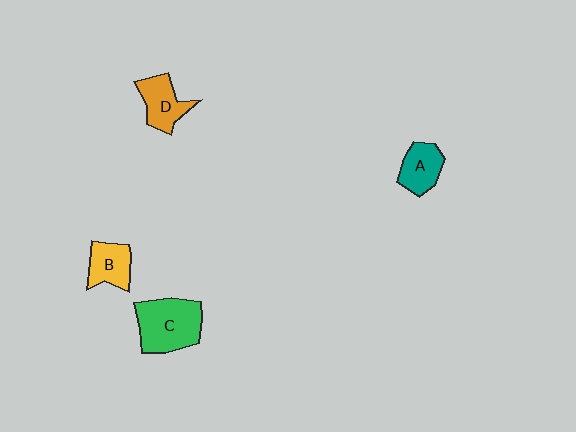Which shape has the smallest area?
Shape A (teal).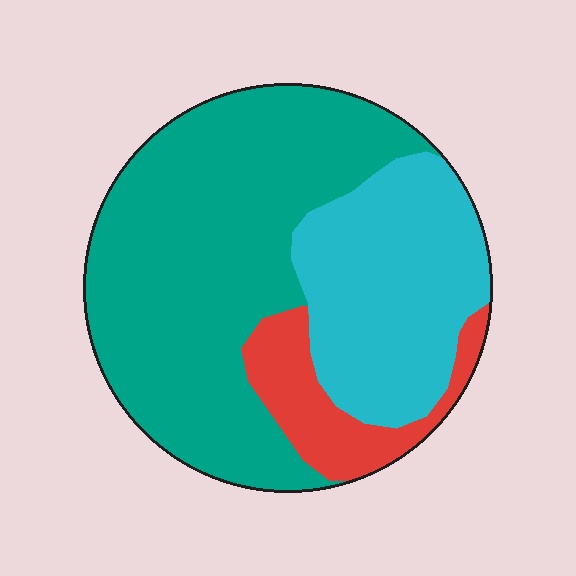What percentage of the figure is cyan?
Cyan takes up between a sixth and a third of the figure.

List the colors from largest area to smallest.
From largest to smallest: teal, cyan, red.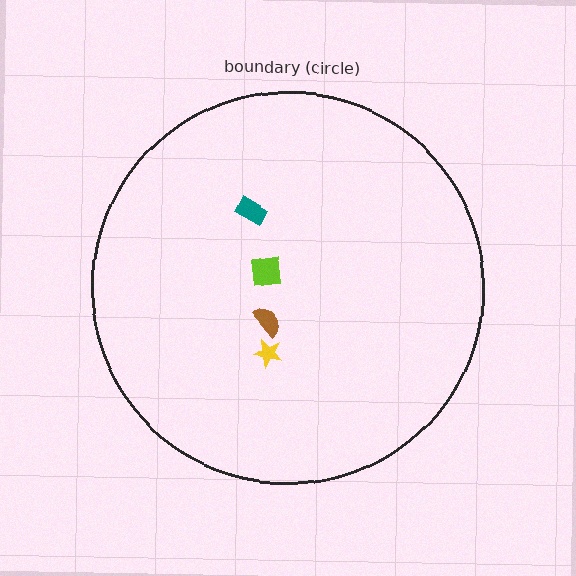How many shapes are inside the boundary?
4 inside, 0 outside.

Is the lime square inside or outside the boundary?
Inside.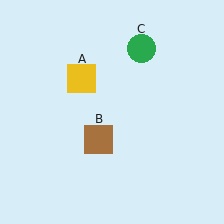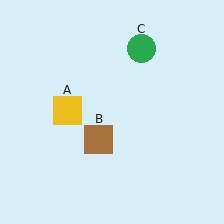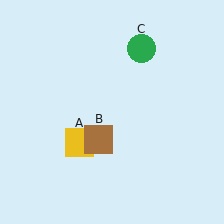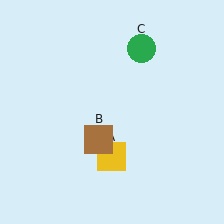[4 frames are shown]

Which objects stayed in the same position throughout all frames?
Brown square (object B) and green circle (object C) remained stationary.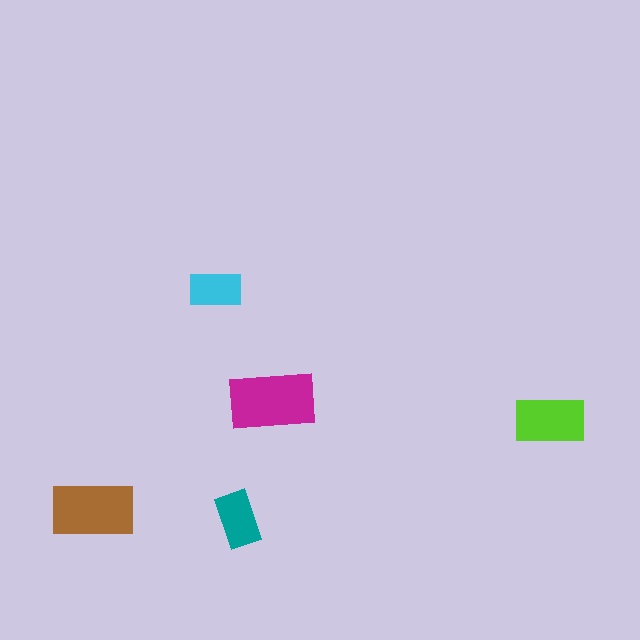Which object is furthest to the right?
The lime rectangle is rightmost.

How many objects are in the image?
There are 5 objects in the image.